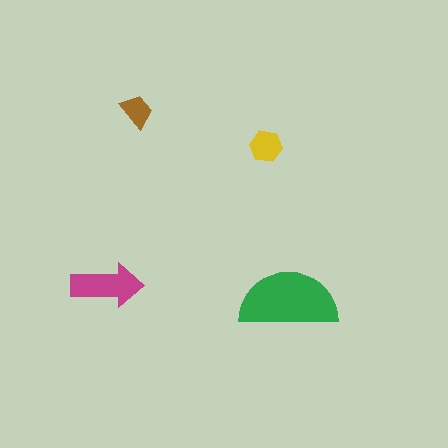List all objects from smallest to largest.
The brown trapezoid, the yellow hexagon, the magenta arrow, the green semicircle.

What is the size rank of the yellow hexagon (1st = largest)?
3rd.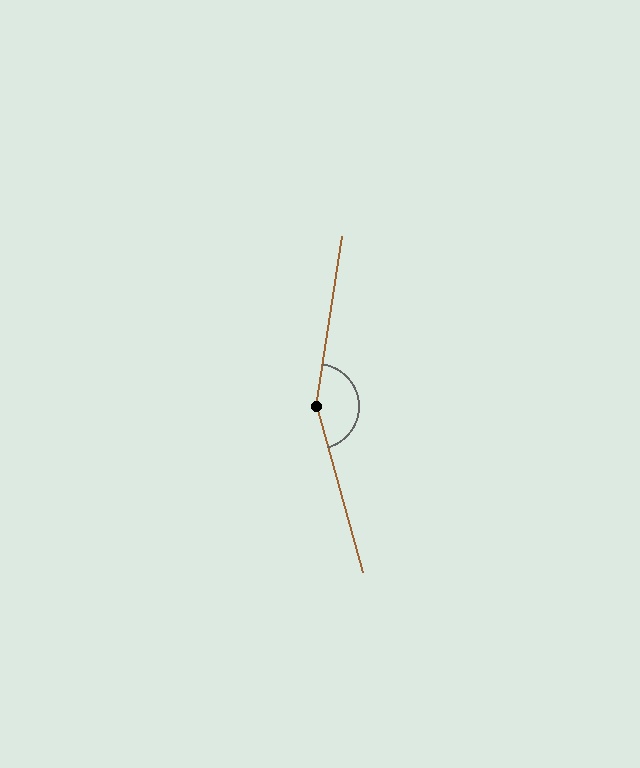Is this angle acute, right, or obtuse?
It is obtuse.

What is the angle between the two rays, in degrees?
Approximately 156 degrees.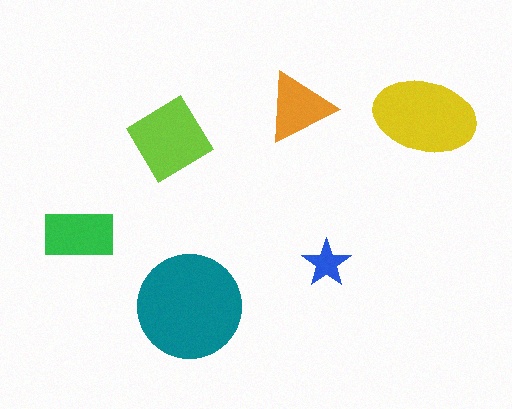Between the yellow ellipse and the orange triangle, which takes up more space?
The yellow ellipse.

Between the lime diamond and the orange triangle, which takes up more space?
The lime diamond.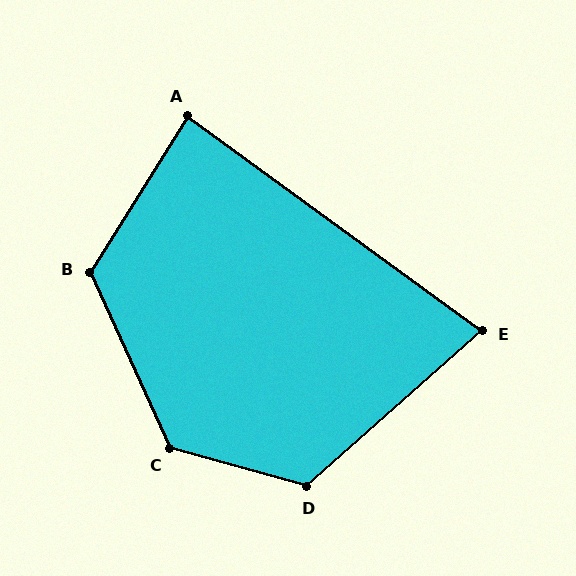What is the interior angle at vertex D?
Approximately 123 degrees (obtuse).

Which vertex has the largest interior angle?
C, at approximately 130 degrees.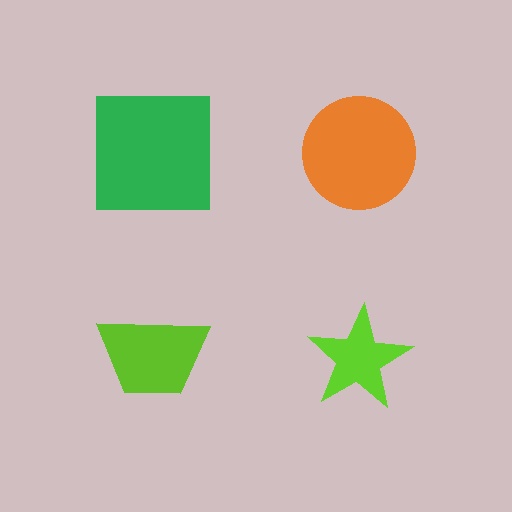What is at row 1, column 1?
A green square.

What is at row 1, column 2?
An orange circle.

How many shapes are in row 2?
2 shapes.